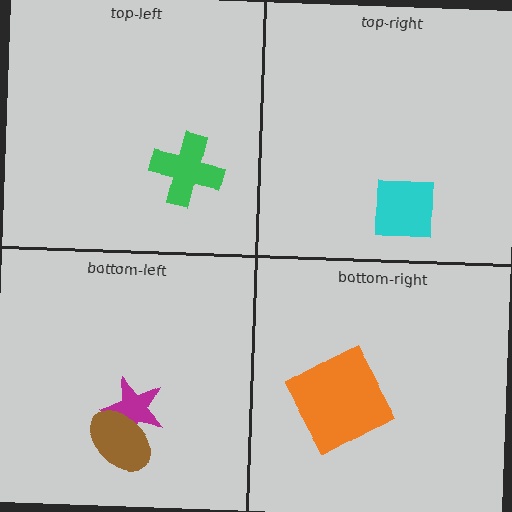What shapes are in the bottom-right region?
The orange square.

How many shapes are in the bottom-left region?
2.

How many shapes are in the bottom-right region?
1.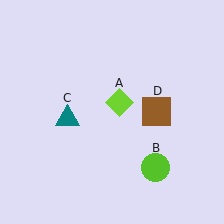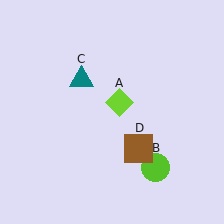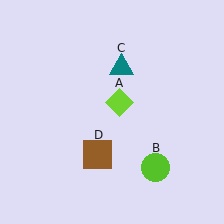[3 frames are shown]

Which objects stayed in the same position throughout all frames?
Lime diamond (object A) and lime circle (object B) remained stationary.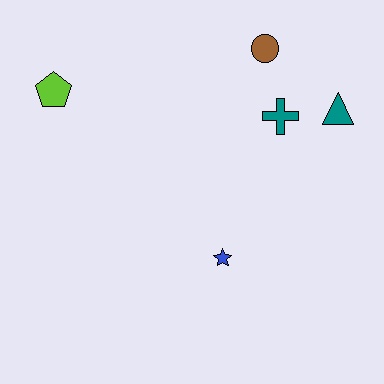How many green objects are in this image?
There are no green objects.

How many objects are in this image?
There are 5 objects.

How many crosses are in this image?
There is 1 cross.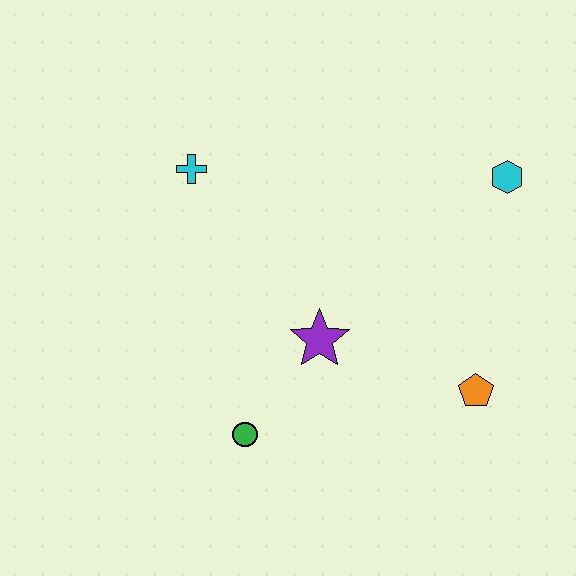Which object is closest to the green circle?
The purple star is closest to the green circle.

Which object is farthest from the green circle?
The cyan hexagon is farthest from the green circle.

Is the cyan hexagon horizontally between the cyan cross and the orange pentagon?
No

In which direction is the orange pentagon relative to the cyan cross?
The orange pentagon is to the right of the cyan cross.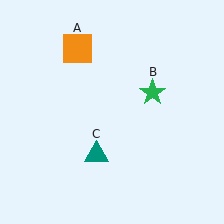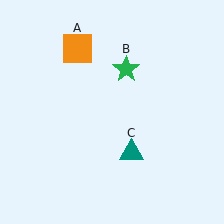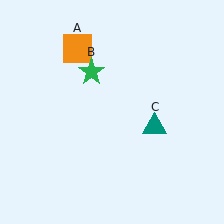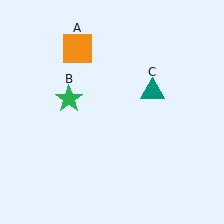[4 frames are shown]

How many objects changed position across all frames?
2 objects changed position: green star (object B), teal triangle (object C).